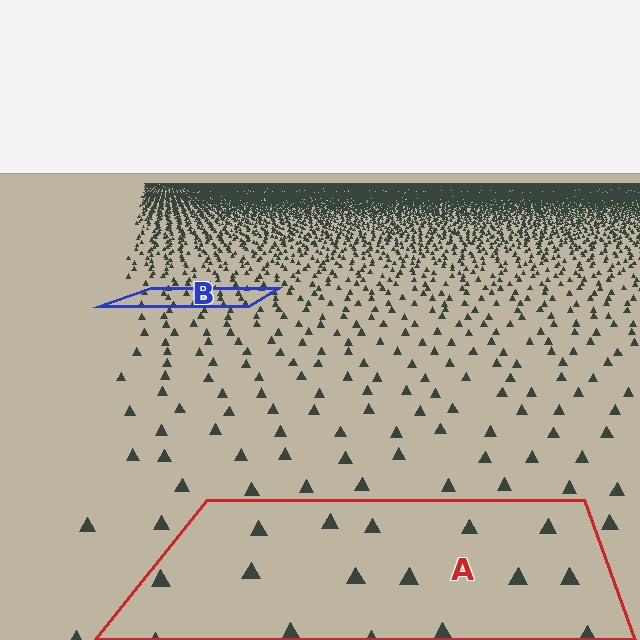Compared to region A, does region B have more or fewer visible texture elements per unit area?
Region B has more texture elements per unit area — they are packed more densely because it is farther away.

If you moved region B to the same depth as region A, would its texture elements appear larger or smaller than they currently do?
They would appear larger. At a closer depth, the same texture elements are projected at a bigger on-screen size.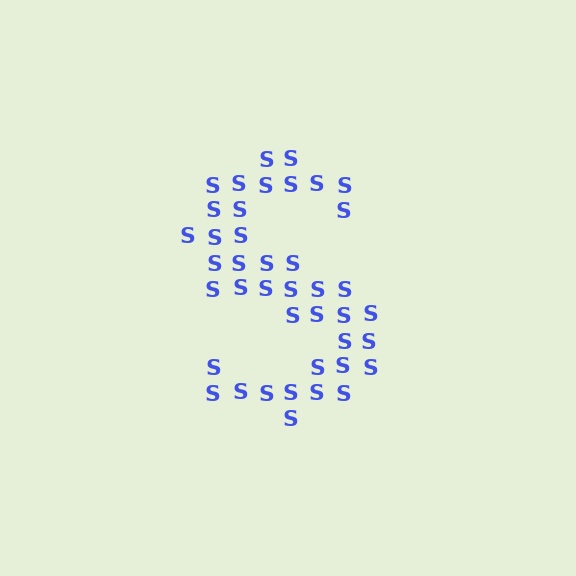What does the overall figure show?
The overall figure shows the letter S.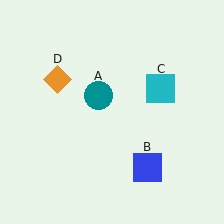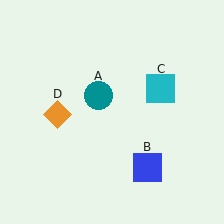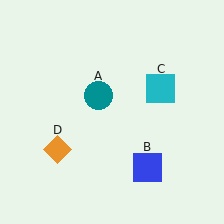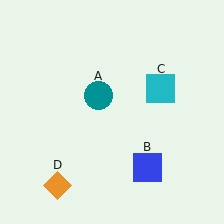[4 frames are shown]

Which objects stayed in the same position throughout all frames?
Teal circle (object A) and blue square (object B) and cyan square (object C) remained stationary.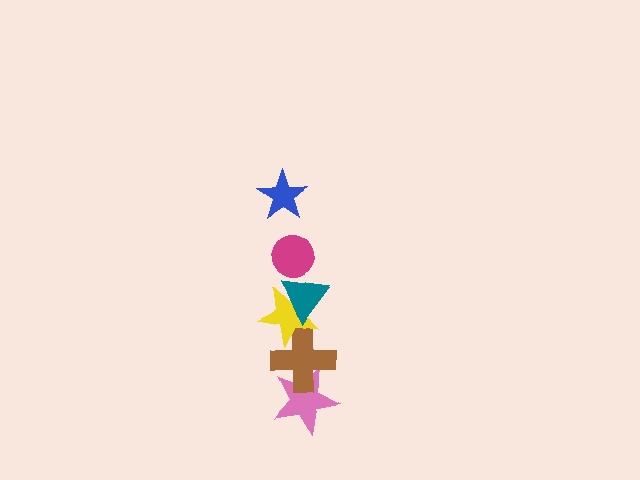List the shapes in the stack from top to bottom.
From top to bottom: the blue star, the magenta circle, the teal triangle, the yellow star, the brown cross, the pink star.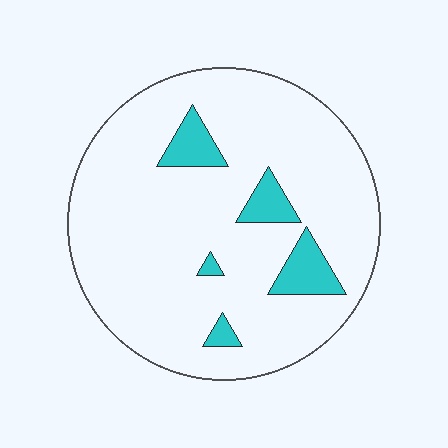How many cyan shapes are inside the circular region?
5.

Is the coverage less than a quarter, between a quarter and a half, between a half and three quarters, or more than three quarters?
Less than a quarter.